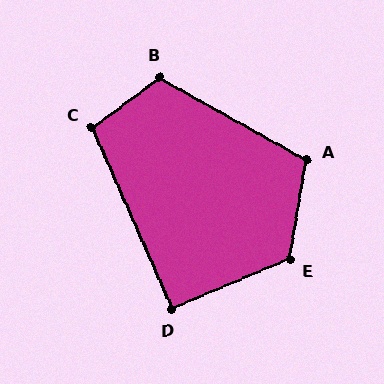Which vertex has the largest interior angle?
E, at approximately 122 degrees.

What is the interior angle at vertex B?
Approximately 114 degrees (obtuse).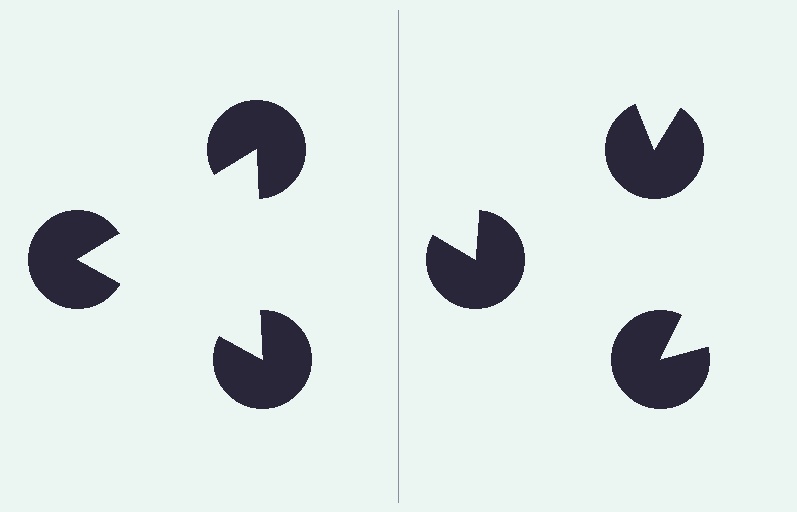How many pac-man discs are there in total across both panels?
6 — 3 on each side.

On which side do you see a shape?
An illusory triangle appears on the left side. On the right side the wedge cuts are rotated, so no coherent shape forms.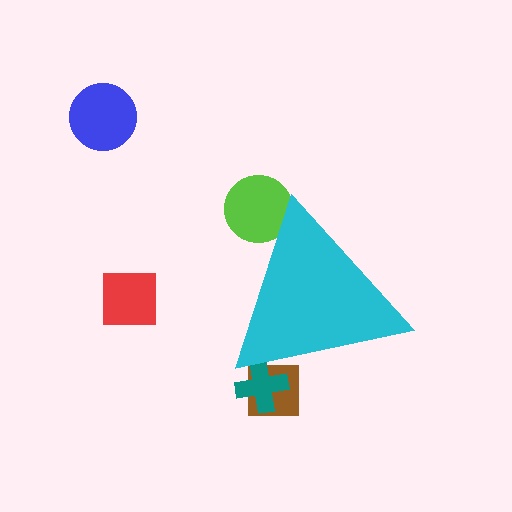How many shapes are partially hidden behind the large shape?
3 shapes are partially hidden.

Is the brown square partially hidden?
Yes, the brown square is partially hidden behind the cyan triangle.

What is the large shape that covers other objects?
A cyan triangle.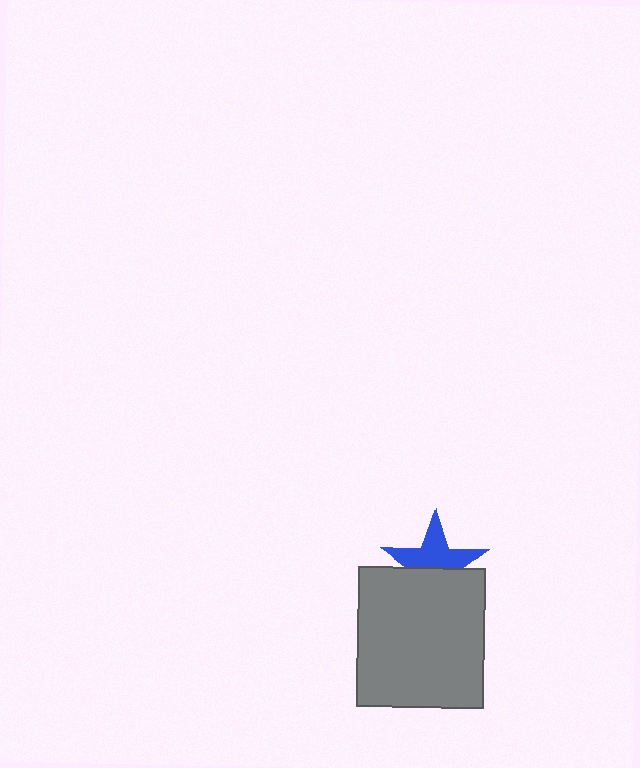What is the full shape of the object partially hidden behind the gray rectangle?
The partially hidden object is a blue star.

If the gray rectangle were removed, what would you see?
You would see the complete blue star.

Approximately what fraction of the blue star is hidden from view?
Roughly 43% of the blue star is hidden behind the gray rectangle.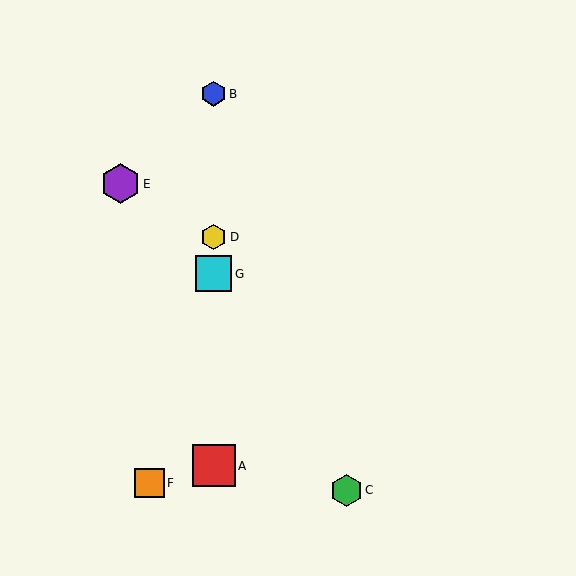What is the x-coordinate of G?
Object G is at x≈214.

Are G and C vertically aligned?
No, G is at x≈214 and C is at x≈346.